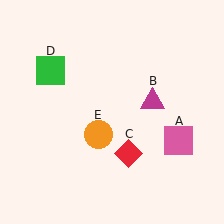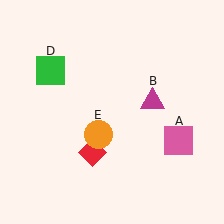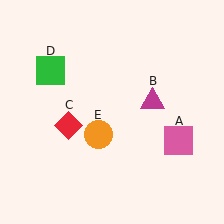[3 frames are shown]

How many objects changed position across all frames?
1 object changed position: red diamond (object C).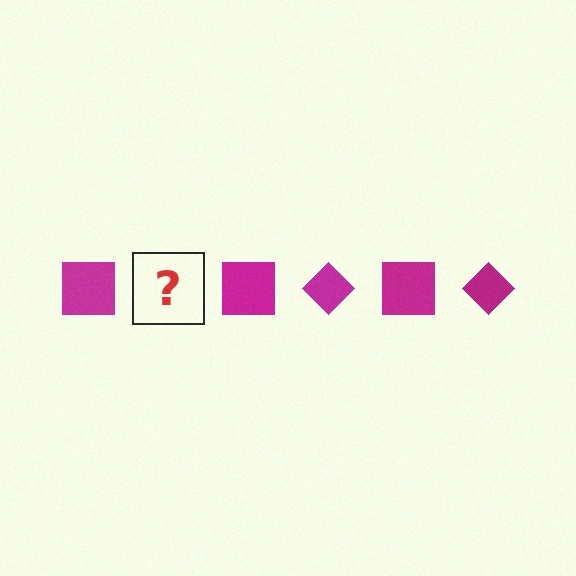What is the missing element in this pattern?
The missing element is a magenta diamond.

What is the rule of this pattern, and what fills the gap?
The rule is that the pattern cycles through square, diamond shapes in magenta. The gap should be filled with a magenta diamond.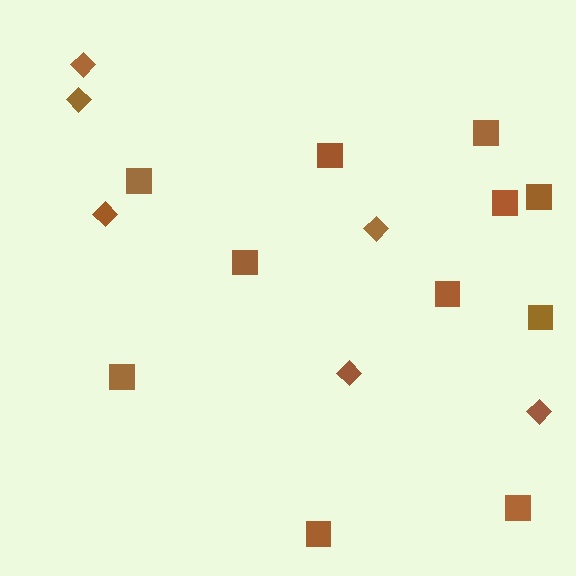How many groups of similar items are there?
There are 2 groups: one group of diamonds (6) and one group of squares (11).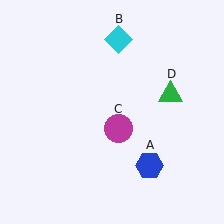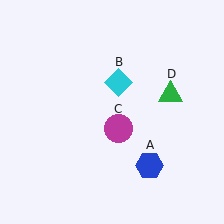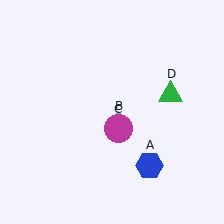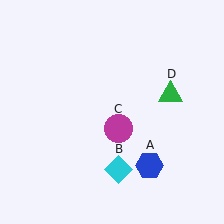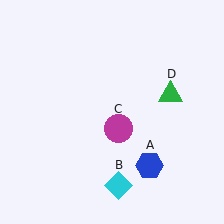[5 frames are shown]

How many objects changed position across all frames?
1 object changed position: cyan diamond (object B).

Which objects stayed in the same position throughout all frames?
Blue hexagon (object A) and magenta circle (object C) and green triangle (object D) remained stationary.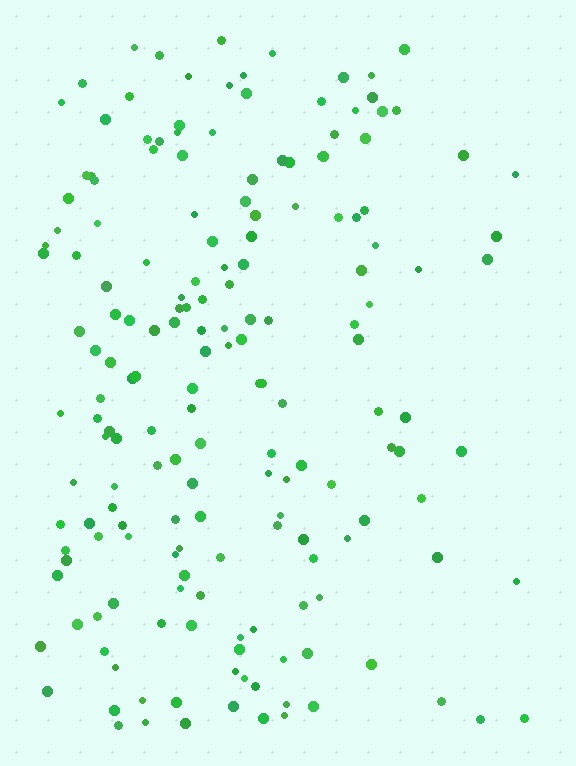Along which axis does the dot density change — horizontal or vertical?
Horizontal.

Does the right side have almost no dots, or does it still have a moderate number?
Still a moderate number, just noticeably fewer than the left.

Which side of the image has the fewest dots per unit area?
The right.